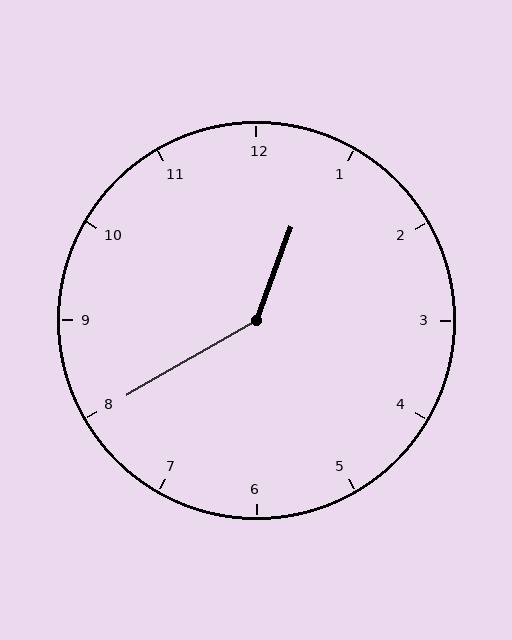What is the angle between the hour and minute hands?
Approximately 140 degrees.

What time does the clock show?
12:40.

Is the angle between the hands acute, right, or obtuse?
It is obtuse.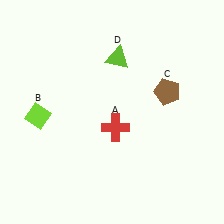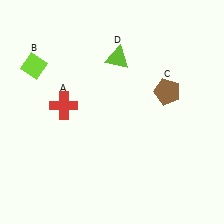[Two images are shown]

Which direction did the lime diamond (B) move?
The lime diamond (B) moved up.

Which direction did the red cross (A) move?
The red cross (A) moved left.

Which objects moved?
The objects that moved are: the red cross (A), the lime diamond (B).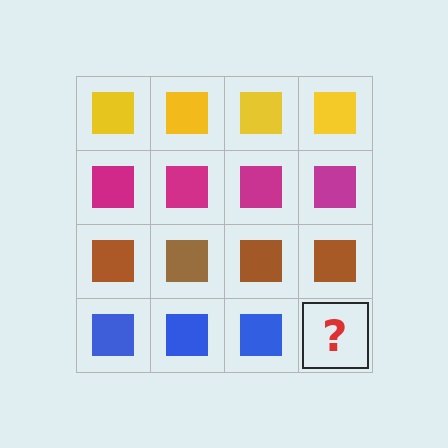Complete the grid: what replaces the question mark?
The question mark should be replaced with a blue square.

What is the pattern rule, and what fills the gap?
The rule is that each row has a consistent color. The gap should be filled with a blue square.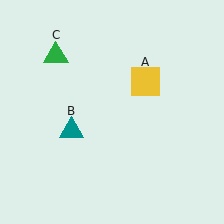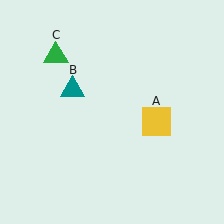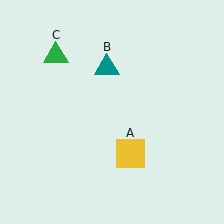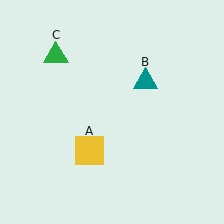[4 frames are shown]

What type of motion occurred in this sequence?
The yellow square (object A), teal triangle (object B) rotated clockwise around the center of the scene.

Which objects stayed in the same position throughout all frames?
Green triangle (object C) remained stationary.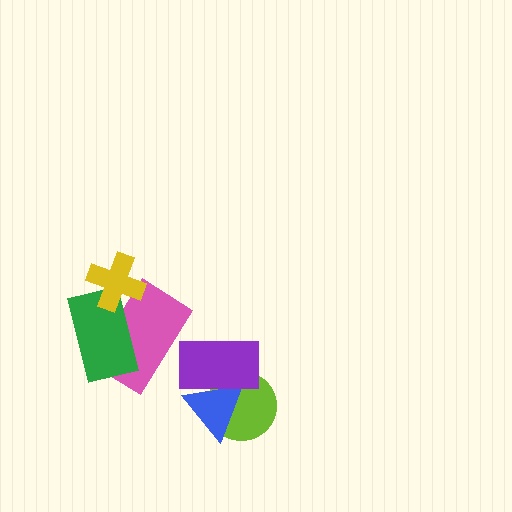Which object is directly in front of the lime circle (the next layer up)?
The blue triangle is directly in front of the lime circle.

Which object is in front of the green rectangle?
The yellow cross is in front of the green rectangle.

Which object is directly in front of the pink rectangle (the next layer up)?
The green rectangle is directly in front of the pink rectangle.